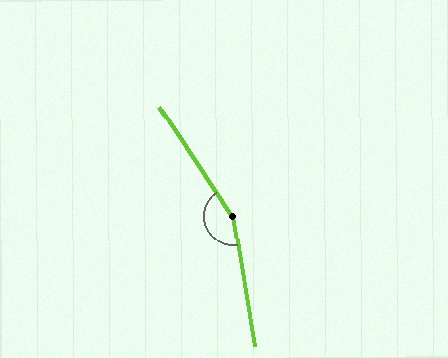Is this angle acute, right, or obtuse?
It is obtuse.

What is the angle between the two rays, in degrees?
Approximately 156 degrees.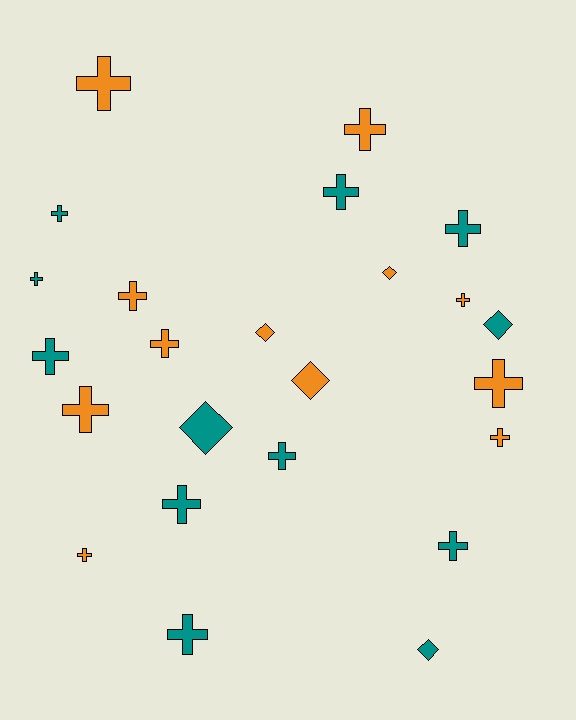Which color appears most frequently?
Teal, with 12 objects.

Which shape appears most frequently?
Cross, with 18 objects.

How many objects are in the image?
There are 24 objects.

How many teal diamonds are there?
There are 3 teal diamonds.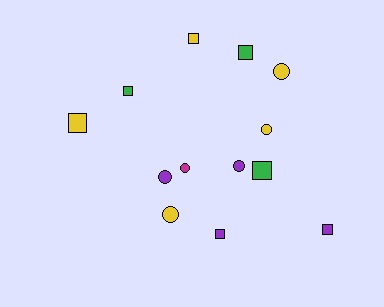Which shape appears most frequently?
Square, with 7 objects.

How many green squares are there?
There are 3 green squares.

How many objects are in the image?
There are 13 objects.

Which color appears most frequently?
Yellow, with 5 objects.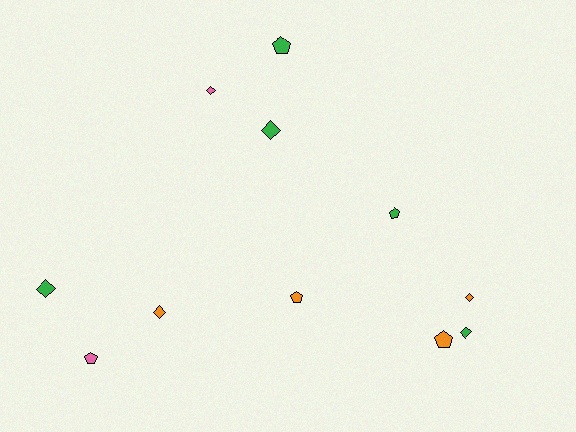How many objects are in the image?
There are 11 objects.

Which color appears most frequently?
Green, with 5 objects.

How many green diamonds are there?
There are 3 green diamonds.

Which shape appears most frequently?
Diamond, with 6 objects.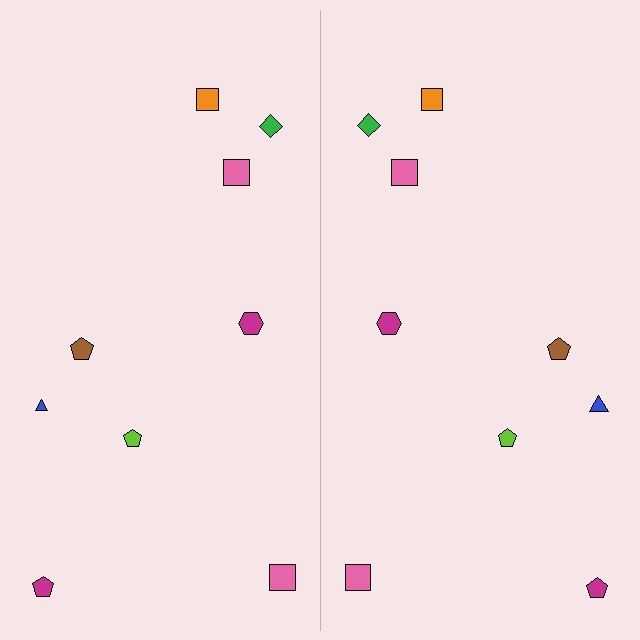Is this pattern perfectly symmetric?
No, the pattern is not perfectly symmetric. The blue triangle on the right side has a different size than its mirror counterpart.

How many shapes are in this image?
There are 18 shapes in this image.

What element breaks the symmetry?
The blue triangle on the right side has a different size than its mirror counterpart.